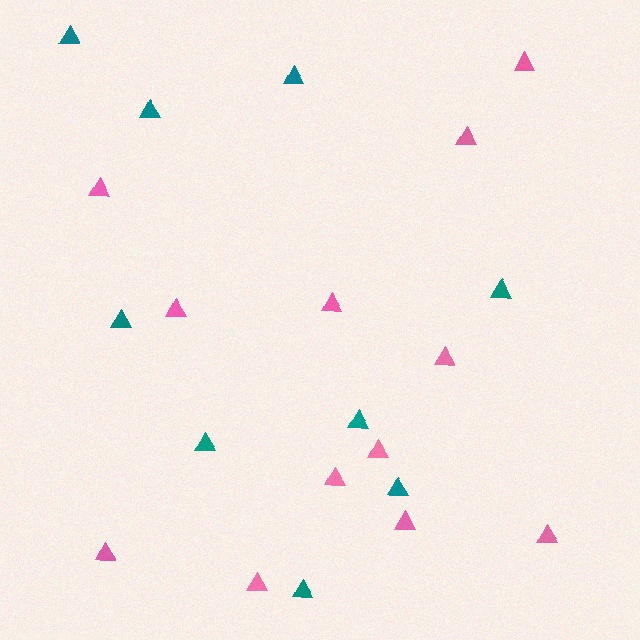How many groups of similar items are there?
There are 2 groups: one group of teal triangles (9) and one group of pink triangles (12).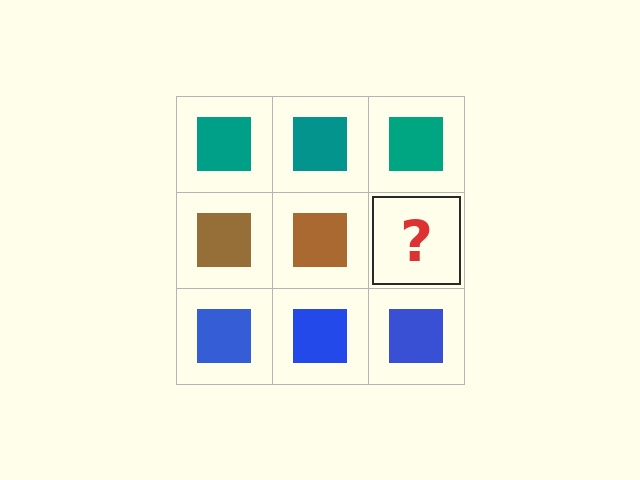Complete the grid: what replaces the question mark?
The question mark should be replaced with a brown square.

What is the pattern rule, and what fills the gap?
The rule is that each row has a consistent color. The gap should be filled with a brown square.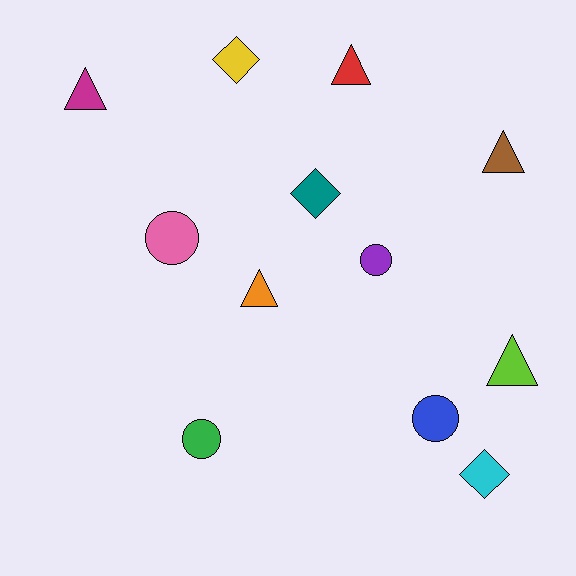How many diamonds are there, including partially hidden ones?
There are 3 diamonds.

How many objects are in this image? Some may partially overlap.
There are 12 objects.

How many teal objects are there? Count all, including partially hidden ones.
There is 1 teal object.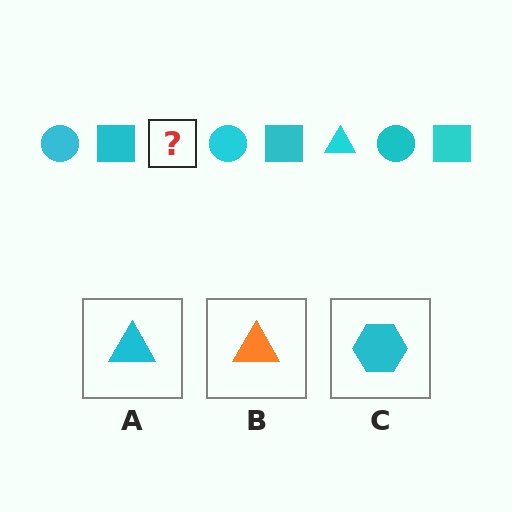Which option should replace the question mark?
Option A.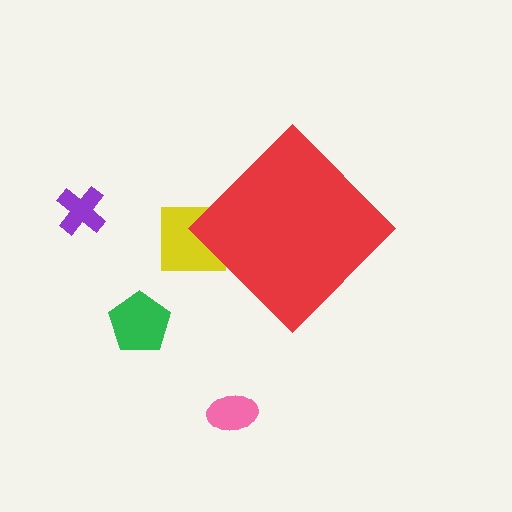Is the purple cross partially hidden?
No, the purple cross is fully visible.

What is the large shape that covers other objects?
A red diamond.